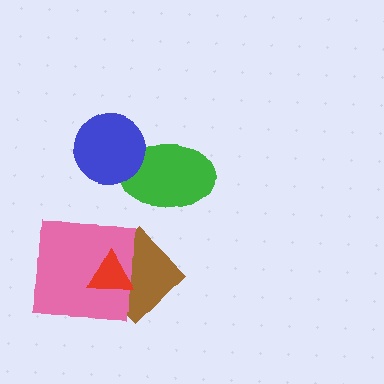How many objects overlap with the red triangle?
2 objects overlap with the red triangle.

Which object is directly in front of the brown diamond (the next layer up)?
The pink square is directly in front of the brown diamond.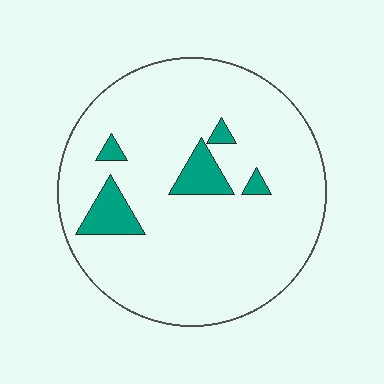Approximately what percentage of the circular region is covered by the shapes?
Approximately 10%.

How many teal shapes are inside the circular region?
5.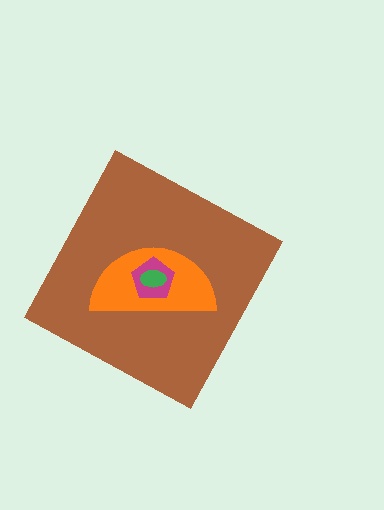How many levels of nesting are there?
4.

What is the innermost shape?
The green ellipse.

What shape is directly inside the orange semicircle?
The magenta pentagon.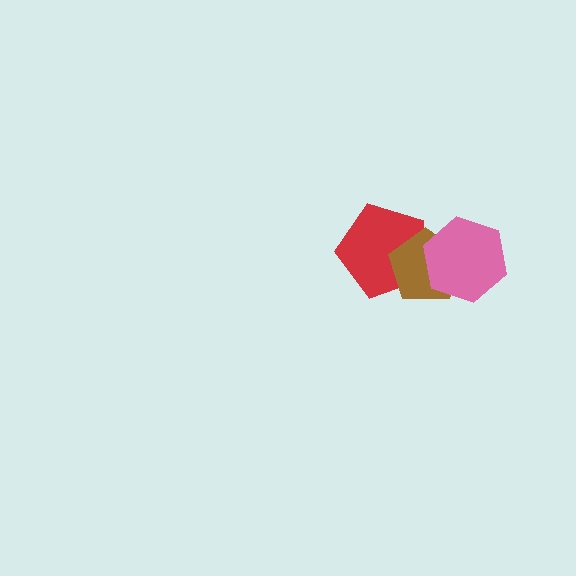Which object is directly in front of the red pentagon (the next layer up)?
The brown pentagon is directly in front of the red pentagon.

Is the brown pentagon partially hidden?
Yes, it is partially covered by another shape.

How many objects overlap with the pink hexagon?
2 objects overlap with the pink hexagon.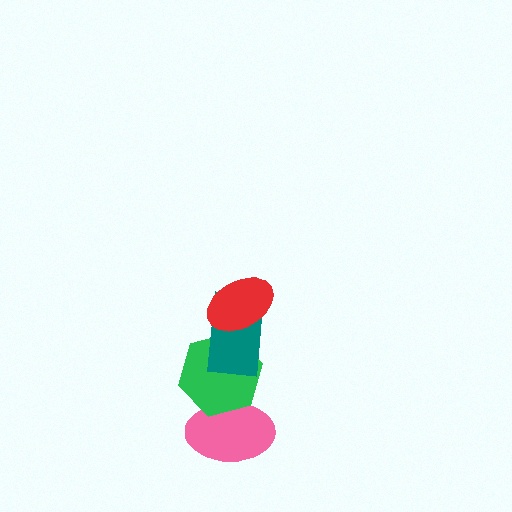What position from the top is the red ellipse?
The red ellipse is 1st from the top.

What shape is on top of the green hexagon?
The teal rectangle is on top of the green hexagon.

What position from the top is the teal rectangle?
The teal rectangle is 2nd from the top.